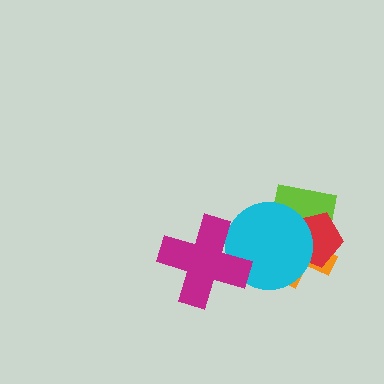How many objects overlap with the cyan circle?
4 objects overlap with the cyan circle.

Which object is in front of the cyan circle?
The magenta cross is in front of the cyan circle.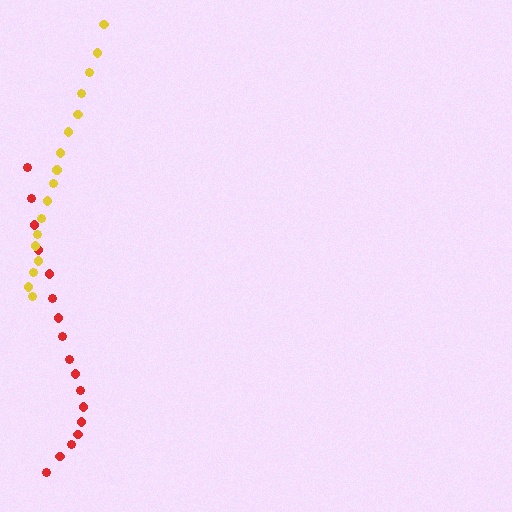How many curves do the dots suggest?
There are 2 distinct paths.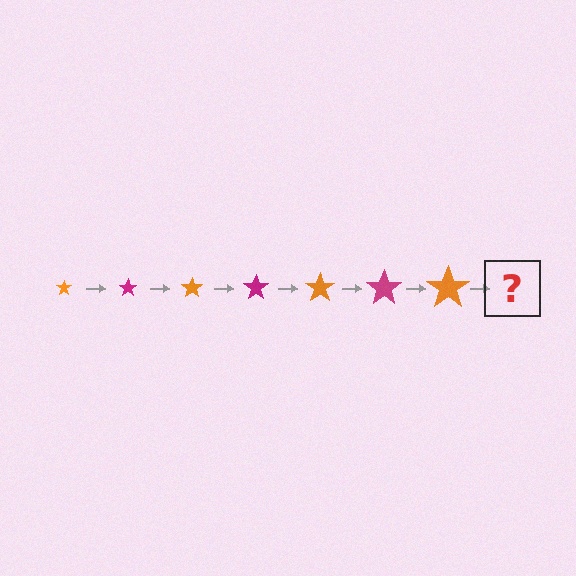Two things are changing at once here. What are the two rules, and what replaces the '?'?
The two rules are that the star grows larger each step and the color cycles through orange and magenta. The '?' should be a magenta star, larger than the previous one.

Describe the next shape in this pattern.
It should be a magenta star, larger than the previous one.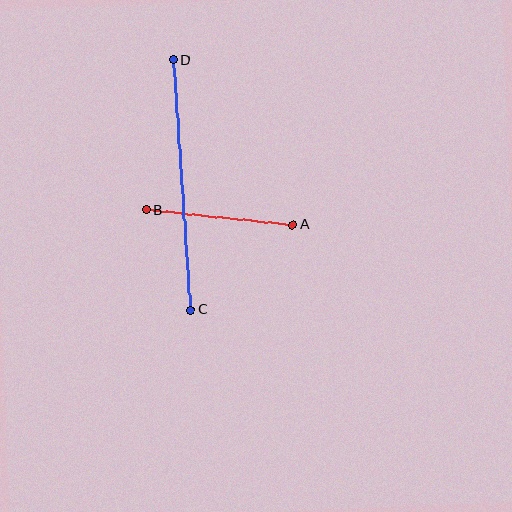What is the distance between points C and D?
The distance is approximately 251 pixels.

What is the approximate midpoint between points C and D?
The midpoint is at approximately (182, 185) pixels.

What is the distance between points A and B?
The distance is approximately 147 pixels.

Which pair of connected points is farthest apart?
Points C and D are farthest apart.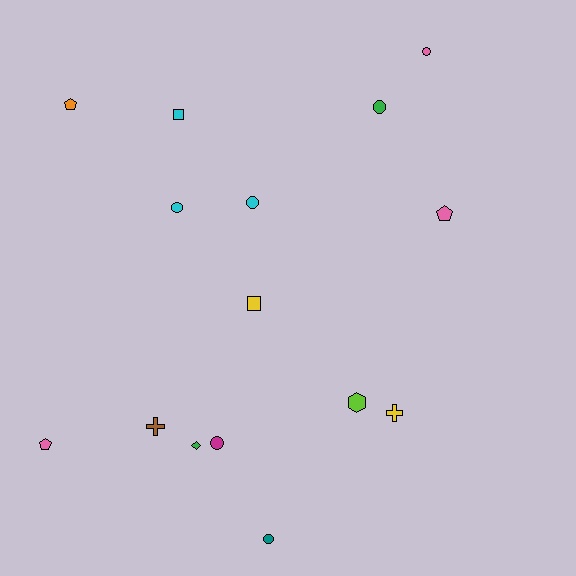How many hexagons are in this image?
There is 1 hexagon.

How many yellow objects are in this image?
There are 2 yellow objects.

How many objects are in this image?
There are 15 objects.